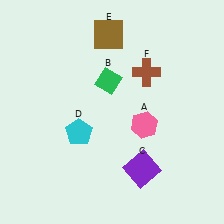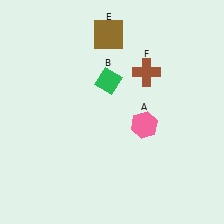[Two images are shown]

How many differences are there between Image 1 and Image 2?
There are 2 differences between the two images.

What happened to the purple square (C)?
The purple square (C) was removed in Image 2. It was in the bottom-right area of Image 1.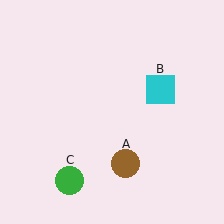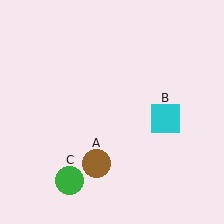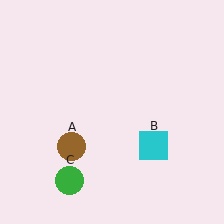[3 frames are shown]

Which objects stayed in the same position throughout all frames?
Green circle (object C) remained stationary.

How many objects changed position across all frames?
2 objects changed position: brown circle (object A), cyan square (object B).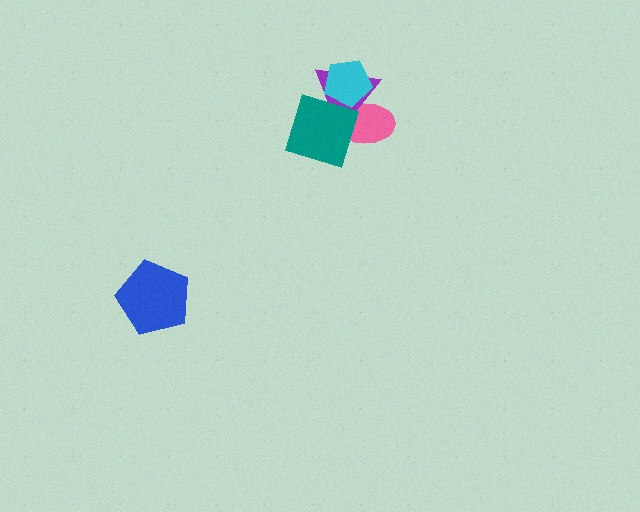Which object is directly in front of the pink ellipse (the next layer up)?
The purple triangle is directly in front of the pink ellipse.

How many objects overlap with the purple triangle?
3 objects overlap with the purple triangle.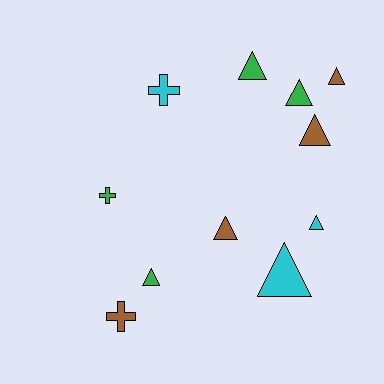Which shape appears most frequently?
Triangle, with 8 objects.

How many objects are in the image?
There are 11 objects.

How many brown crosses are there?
There is 1 brown cross.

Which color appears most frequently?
Green, with 4 objects.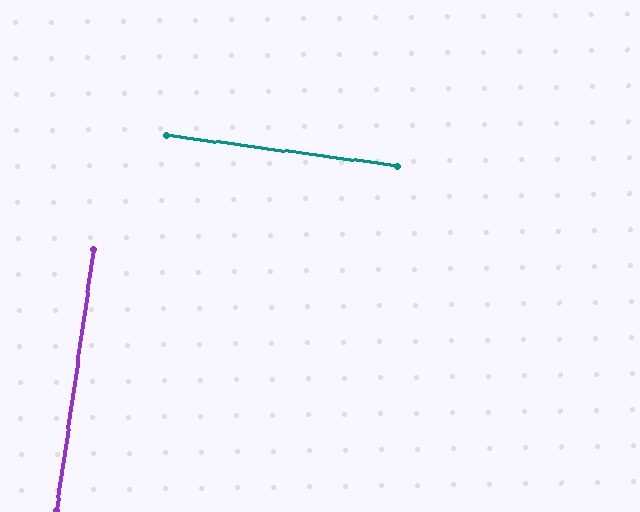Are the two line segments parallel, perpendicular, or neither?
Perpendicular — they meet at approximately 89°.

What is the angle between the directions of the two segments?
Approximately 89 degrees.